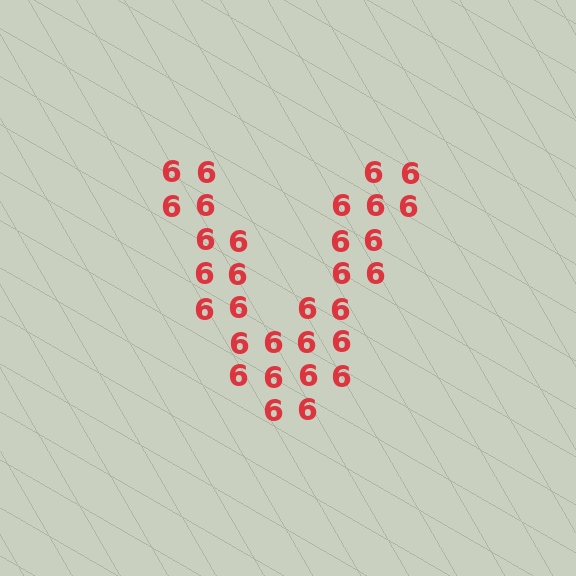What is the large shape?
The large shape is the letter V.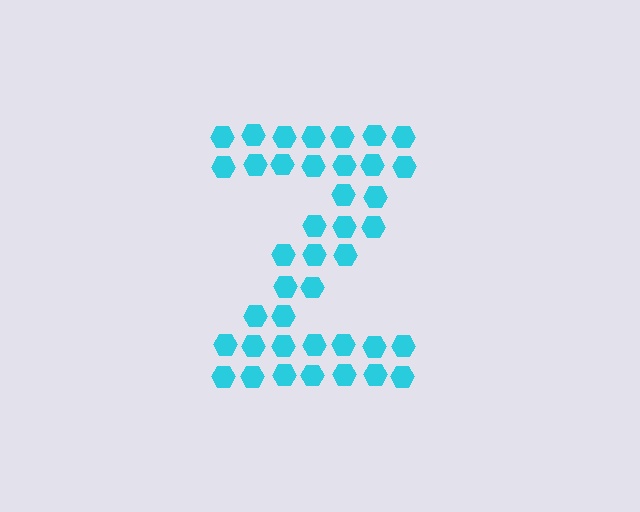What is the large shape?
The large shape is the letter Z.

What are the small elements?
The small elements are hexagons.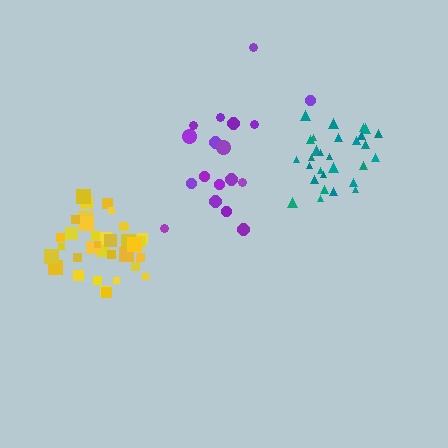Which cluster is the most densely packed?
Teal.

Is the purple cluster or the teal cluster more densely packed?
Teal.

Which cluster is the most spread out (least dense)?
Purple.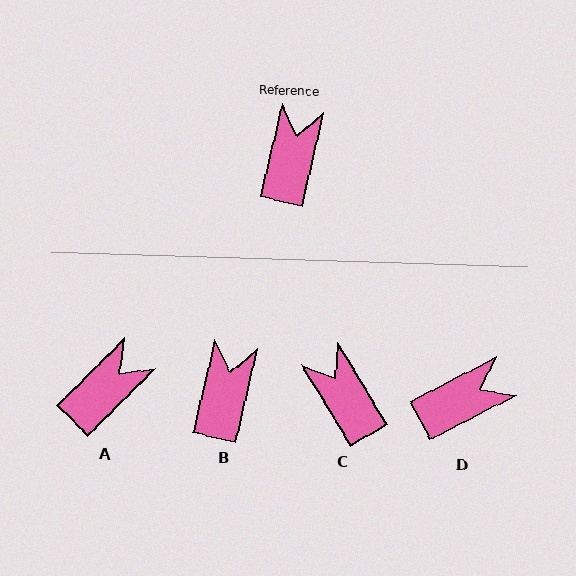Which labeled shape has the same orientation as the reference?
B.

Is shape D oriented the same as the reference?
No, it is off by about 50 degrees.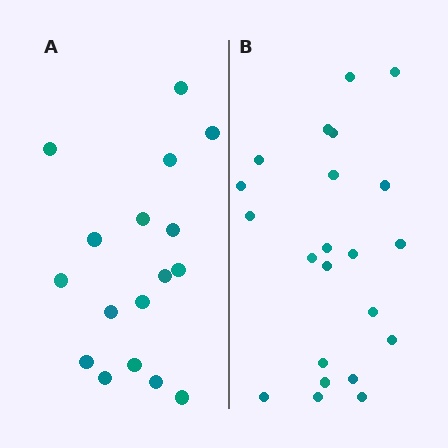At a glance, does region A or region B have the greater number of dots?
Region B (the right region) has more dots.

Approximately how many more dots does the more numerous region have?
Region B has about 5 more dots than region A.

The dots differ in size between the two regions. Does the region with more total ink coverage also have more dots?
No. Region A has more total ink coverage because its dots are larger, but region B actually contains more individual dots. Total area can be misleading — the number of items is what matters here.